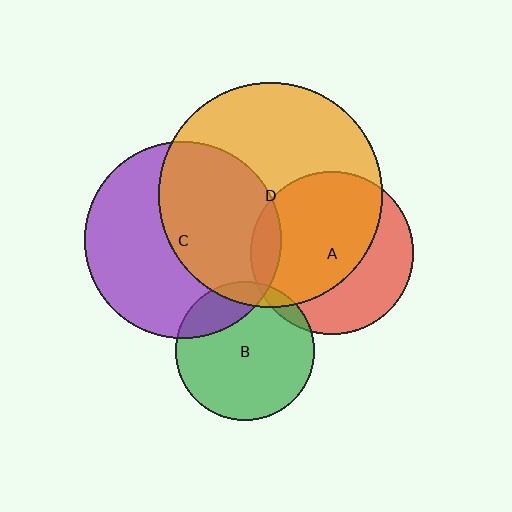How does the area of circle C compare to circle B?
Approximately 2.0 times.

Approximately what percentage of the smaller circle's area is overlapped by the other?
Approximately 10%.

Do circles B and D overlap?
Yes.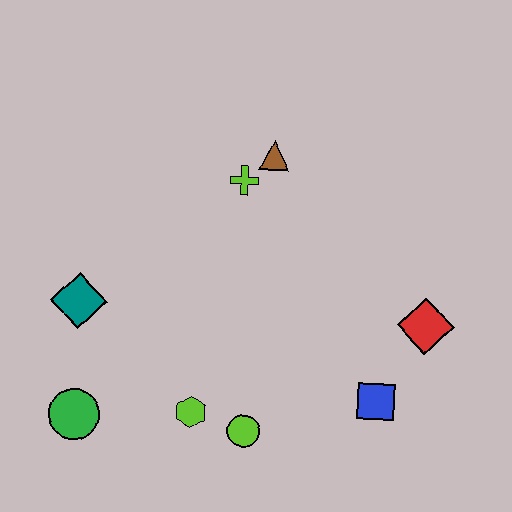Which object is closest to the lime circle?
The lime hexagon is closest to the lime circle.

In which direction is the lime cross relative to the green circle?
The lime cross is above the green circle.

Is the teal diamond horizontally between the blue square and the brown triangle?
No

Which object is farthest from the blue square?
The teal diamond is farthest from the blue square.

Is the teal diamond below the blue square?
No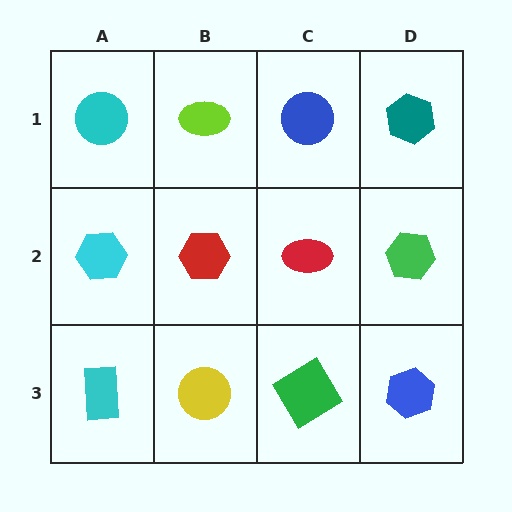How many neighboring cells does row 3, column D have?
2.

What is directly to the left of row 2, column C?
A red hexagon.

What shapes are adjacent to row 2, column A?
A cyan circle (row 1, column A), a cyan rectangle (row 3, column A), a red hexagon (row 2, column B).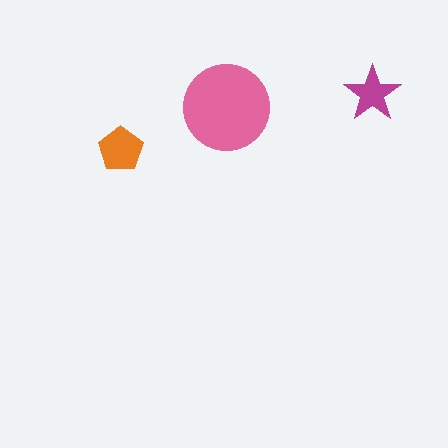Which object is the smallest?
The magenta star.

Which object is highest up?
The magenta star is topmost.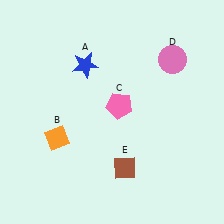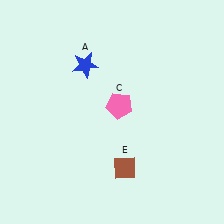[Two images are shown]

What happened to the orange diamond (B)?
The orange diamond (B) was removed in Image 2. It was in the bottom-left area of Image 1.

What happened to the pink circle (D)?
The pink circle (D) was removed in Image 2. It was in the top-right area of Image 1.